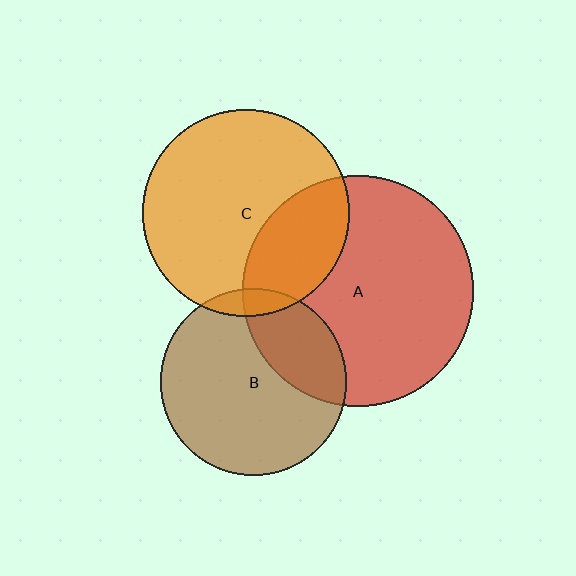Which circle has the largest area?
Circle A (red).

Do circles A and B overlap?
Yes.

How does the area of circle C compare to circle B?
Approximately 1.2 times.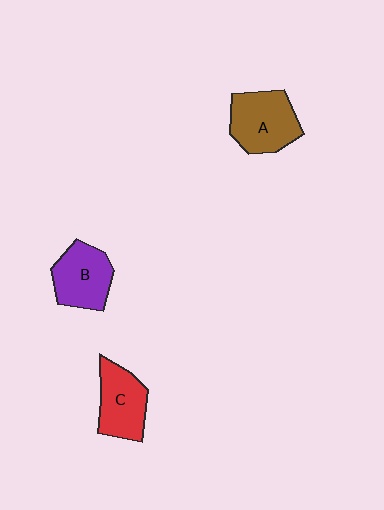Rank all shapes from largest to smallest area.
From largest to smallest: A (brown), B (purple), C (red).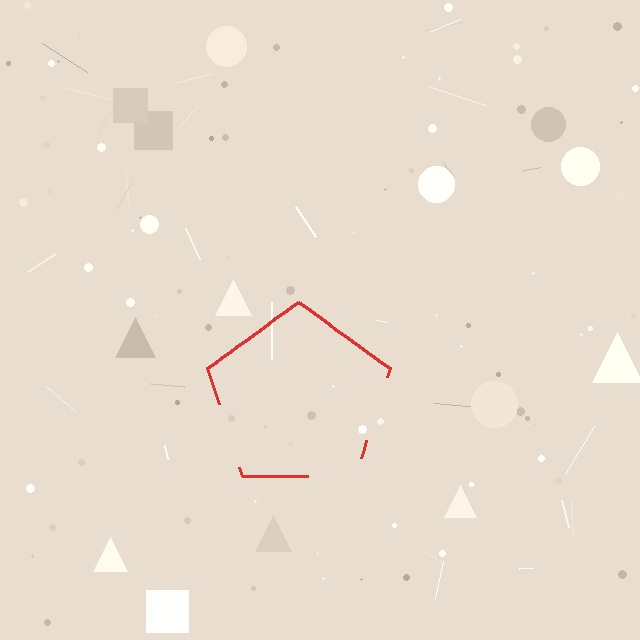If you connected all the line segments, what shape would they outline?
They would outline a pentagon.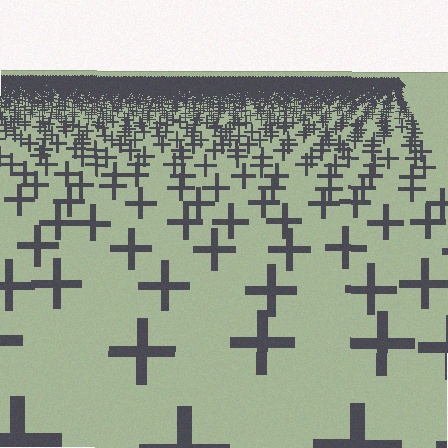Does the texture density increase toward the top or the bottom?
Density increases toward the top.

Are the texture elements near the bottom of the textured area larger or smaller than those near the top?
Larger. Near the bottom, elements are closer to the viewer and appear at a bigger on-screen size.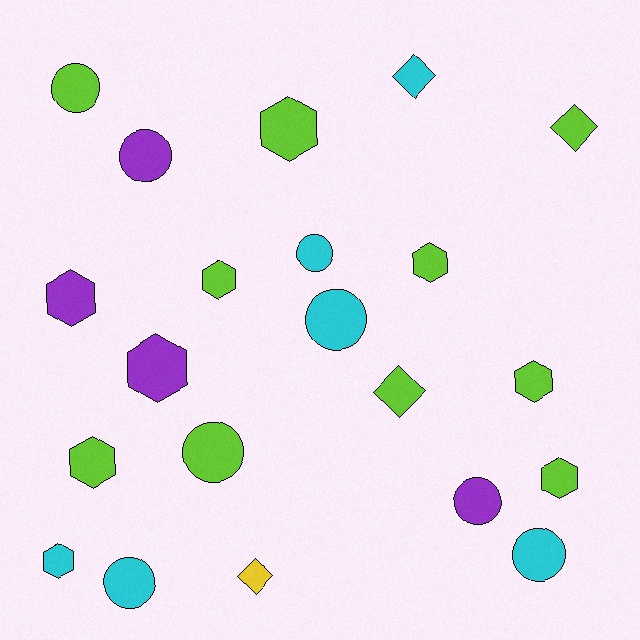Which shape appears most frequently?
Hexagon, with 9 objects.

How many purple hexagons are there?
There are 2 purple hexagons.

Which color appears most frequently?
Lime, with 10 objects.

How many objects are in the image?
There are 21 objects.